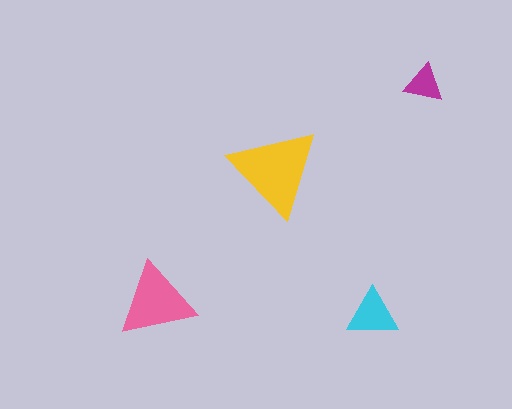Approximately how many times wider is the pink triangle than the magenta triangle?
About 2 times wider.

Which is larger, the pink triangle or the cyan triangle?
The pink one.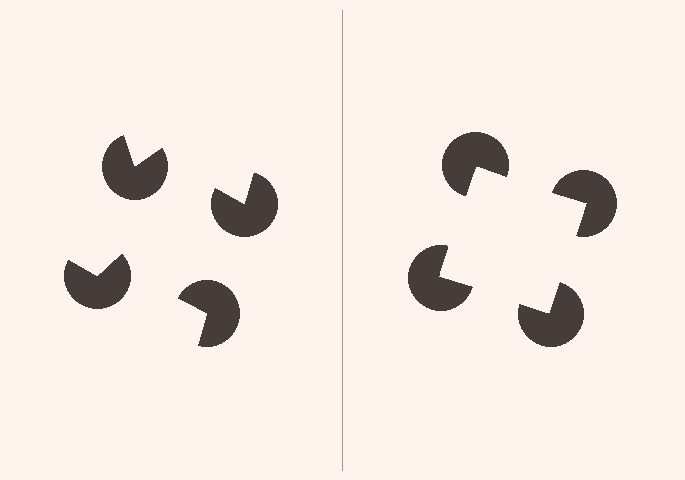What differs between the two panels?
The pac-man discs are positioned identically on both sides; only the wedge orientations differ. On the right they align to a square; on the left they are misaligned.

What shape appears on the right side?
An illusory square.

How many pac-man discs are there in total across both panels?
8 — 4 on each side.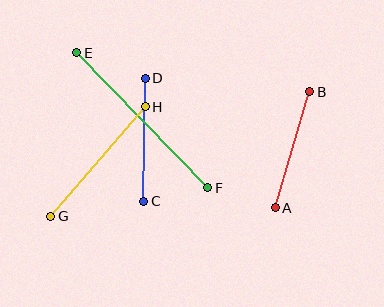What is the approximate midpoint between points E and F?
The midpoint is at approximately (142, 120) pixels.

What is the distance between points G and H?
The distance is approximately 145 pixels.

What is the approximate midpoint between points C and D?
The midpoint is at approximately (144, 140) pixels.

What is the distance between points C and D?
The distance is approximately 123 pixels.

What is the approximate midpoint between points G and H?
The midpoint is at approximately (98, 161) pixels.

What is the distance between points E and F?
The distance is approximately 188 pixels.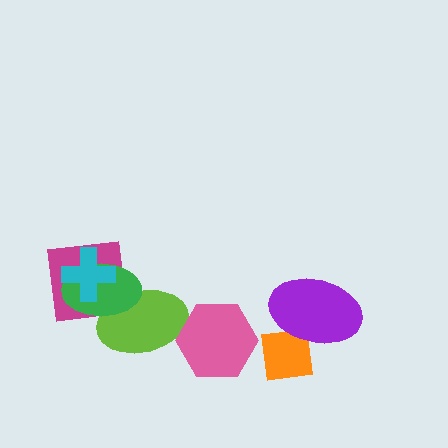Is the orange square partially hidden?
Yes, it is partially covered by another shape.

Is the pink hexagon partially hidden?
No, no other shape covers it.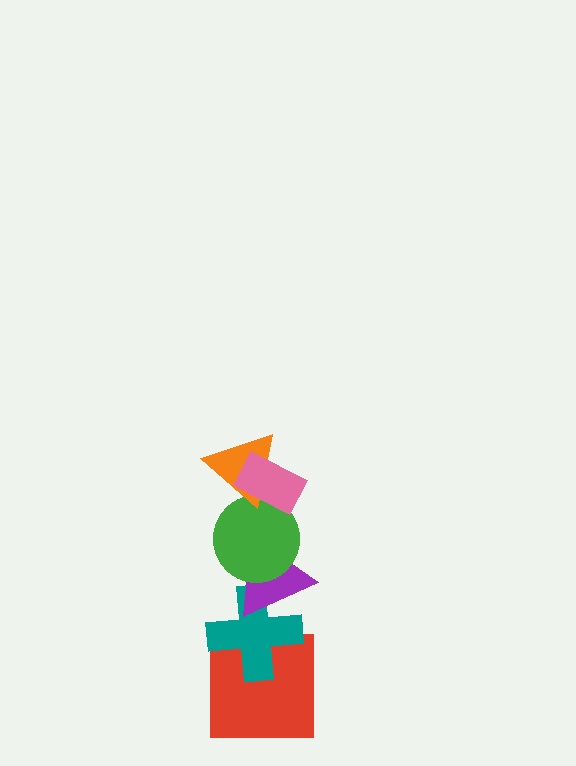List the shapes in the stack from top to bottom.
From top to bottom: the pink rectangle, the orange triangle, the green circle, the purple triangle, the teal cross, the red square.